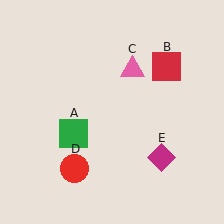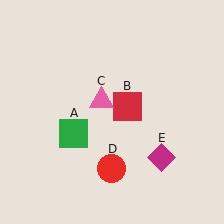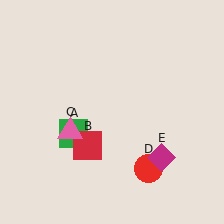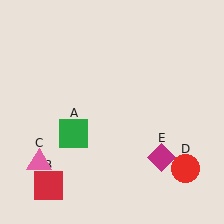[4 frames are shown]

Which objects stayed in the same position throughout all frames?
Green square (object A) and magenta diamond (object E) remained stationary.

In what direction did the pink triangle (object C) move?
The pink triangle (object C) moved down and to the left.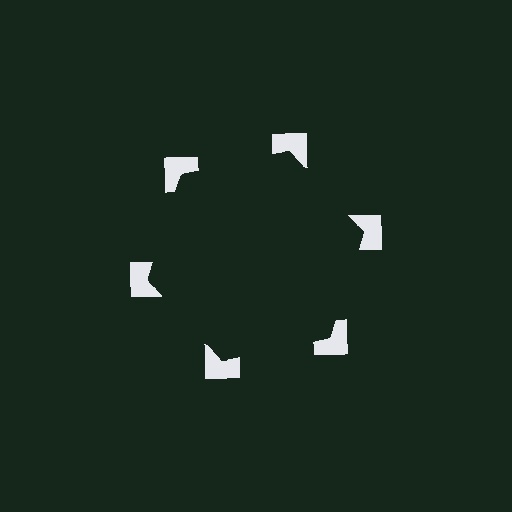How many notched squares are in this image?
There are 6 — one at each vertex of the illusory hexagon.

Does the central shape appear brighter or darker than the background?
It typically appears slightly darker than the background, even though no actual brightness change is drawn.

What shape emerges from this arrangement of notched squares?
An illusory hexagon — its edges are inferred from the aligned wedge cuts in the notched squares, not physically drawn.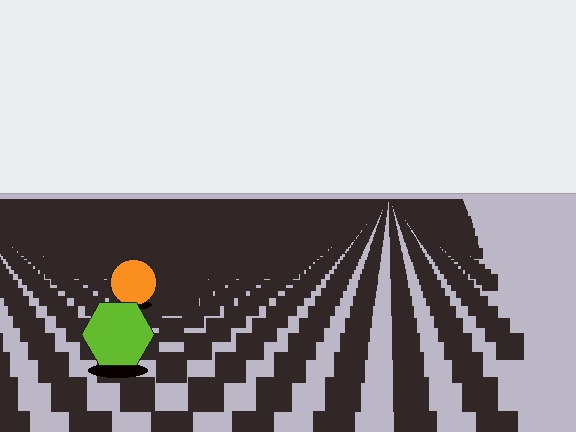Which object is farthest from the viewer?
The orange circle is farthest from the viewer. It appears smaller and the ground texture around it is denser.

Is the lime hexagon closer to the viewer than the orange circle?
Yes. The lime hexagon is closer — you can tell from the texture gradient: the ground texture is coarser near it.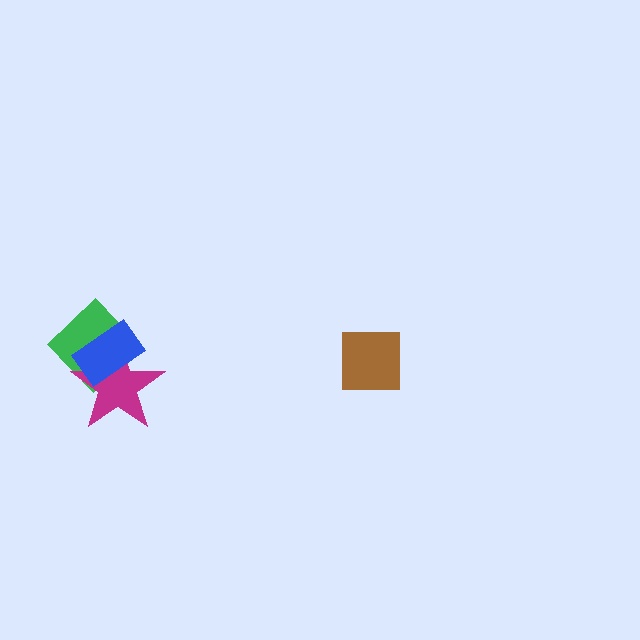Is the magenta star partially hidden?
Yes, it is partially covered by another shape.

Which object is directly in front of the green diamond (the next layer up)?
The magenta star is directly in front of the green diamond.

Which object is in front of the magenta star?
The blue rectangle is in front of the magenta star.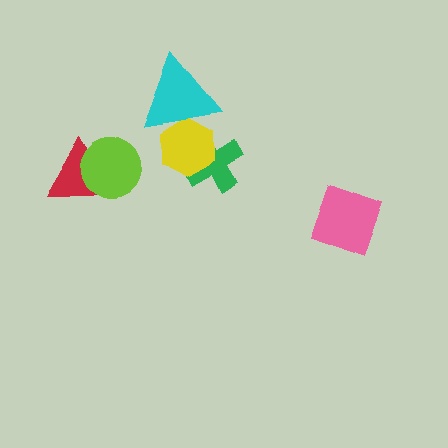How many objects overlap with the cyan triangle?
1 object overlaps with the cyan triangle.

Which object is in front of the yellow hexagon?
The cyan triangle is in front of the yellow hexagon.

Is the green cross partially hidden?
Yes, it is partially covered by another shape.